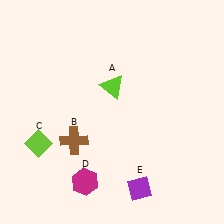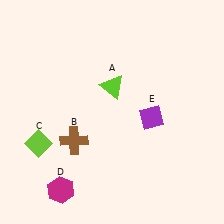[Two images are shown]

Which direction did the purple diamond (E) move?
The purple diamond (E) moved up.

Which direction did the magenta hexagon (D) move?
The magenta hexagon (D) moved left.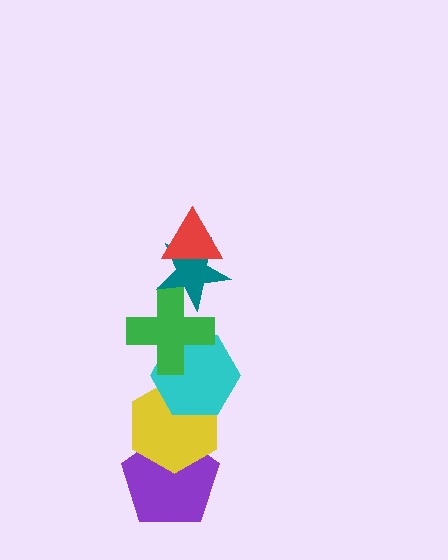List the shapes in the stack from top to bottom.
From top to bottom: the red triangle, the teal star, the green cross, the cyan hexagon, the yellow hexagon, the purple pentagon.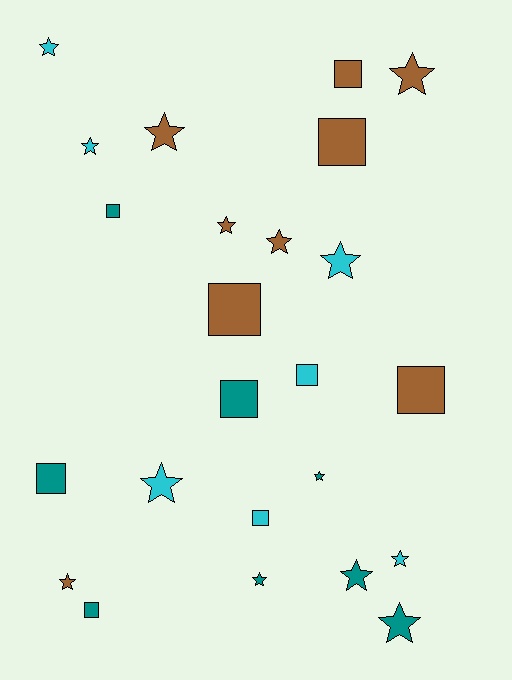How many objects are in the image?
There are 24 objects.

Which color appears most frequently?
Brown, with 9 objects.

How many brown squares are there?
There are 4 brown squares.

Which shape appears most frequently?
Star, with 14 objects.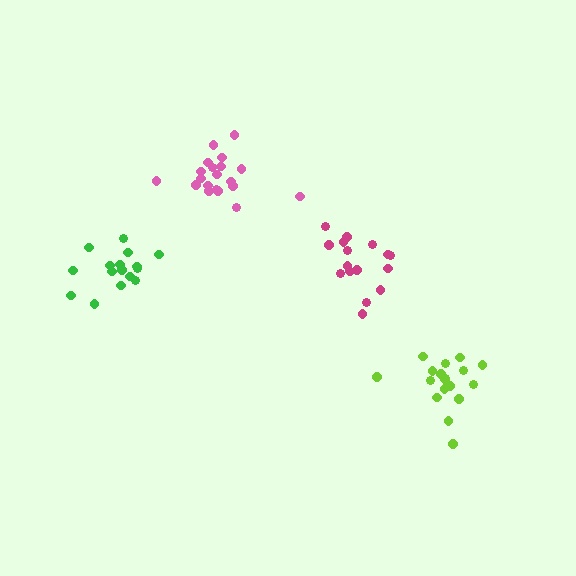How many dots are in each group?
Group 1: 18 dots, Group 2: 16 dots, Group 3: 20 dots, Group 4: 16 dots (70 total).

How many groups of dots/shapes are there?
There are 4 groups.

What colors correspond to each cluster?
The clusters are colored: lime, magenta, pink, green.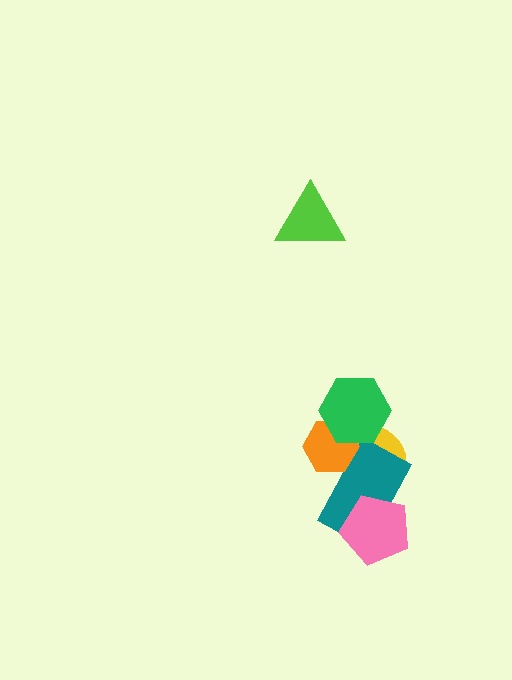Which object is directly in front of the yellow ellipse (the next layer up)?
The teal rectangle is directly in front of the yellow ellipse.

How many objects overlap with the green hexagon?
2 objects overlap with the green hexagon.